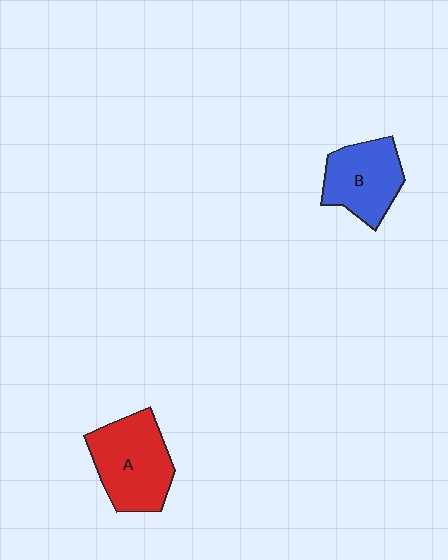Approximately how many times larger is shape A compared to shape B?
Approximately 1.2 times.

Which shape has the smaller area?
Shape B (blue).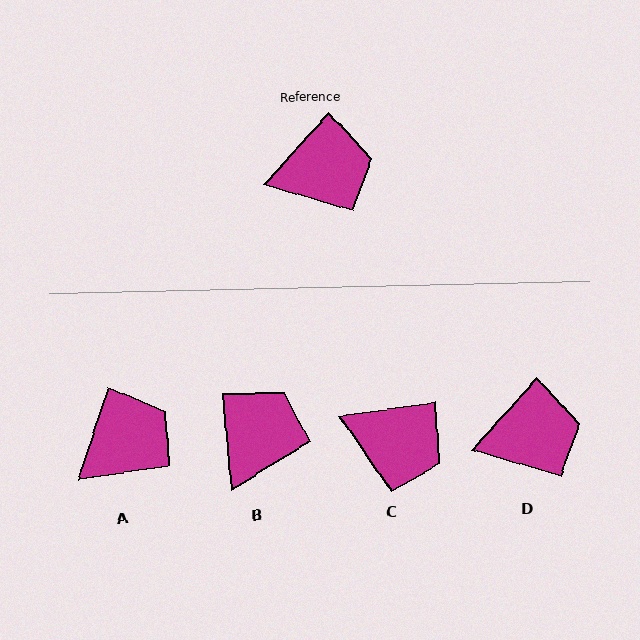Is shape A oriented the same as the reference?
No, it is off by about 24 degrees.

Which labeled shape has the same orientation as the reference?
D.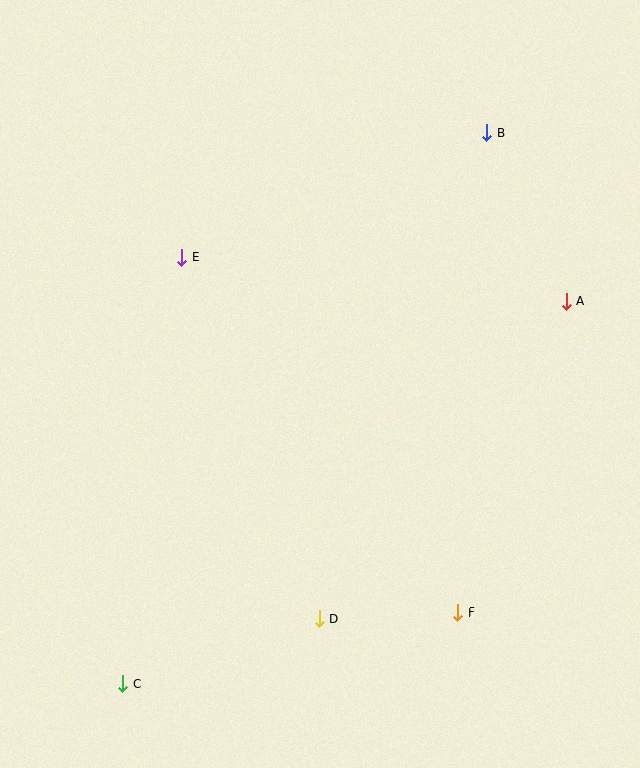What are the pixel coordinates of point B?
Point B is at (487, 133).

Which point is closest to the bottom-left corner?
Point C is closest to the bottom-left corner.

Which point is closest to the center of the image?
Point E at (182, 257) is closest to the center.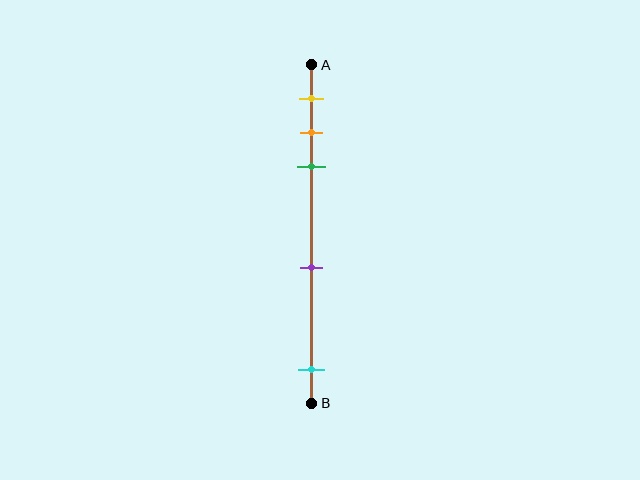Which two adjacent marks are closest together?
The orange and green marks are the closest adjacent pair.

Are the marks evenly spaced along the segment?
No, the marks are not evenly spaced.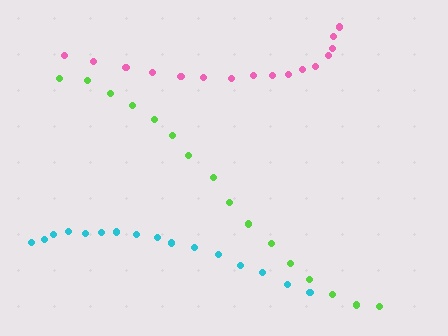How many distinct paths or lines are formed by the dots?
There are 3 distinct paths.